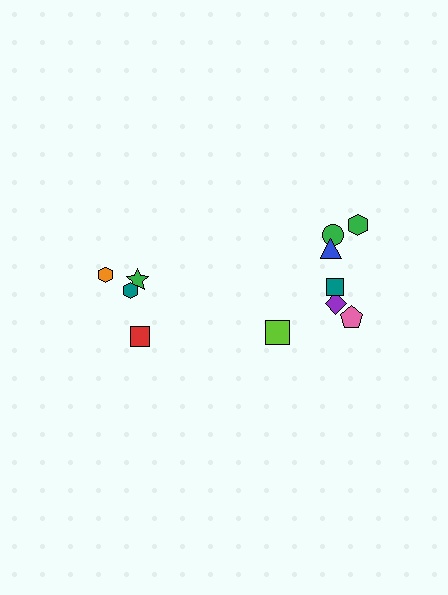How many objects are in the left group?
There are 4 objects.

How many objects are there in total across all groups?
There are 11 objects.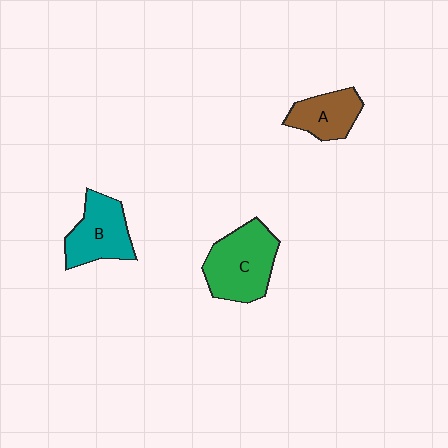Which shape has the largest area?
Shape C (green).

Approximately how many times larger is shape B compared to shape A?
Approximately 1.3 times.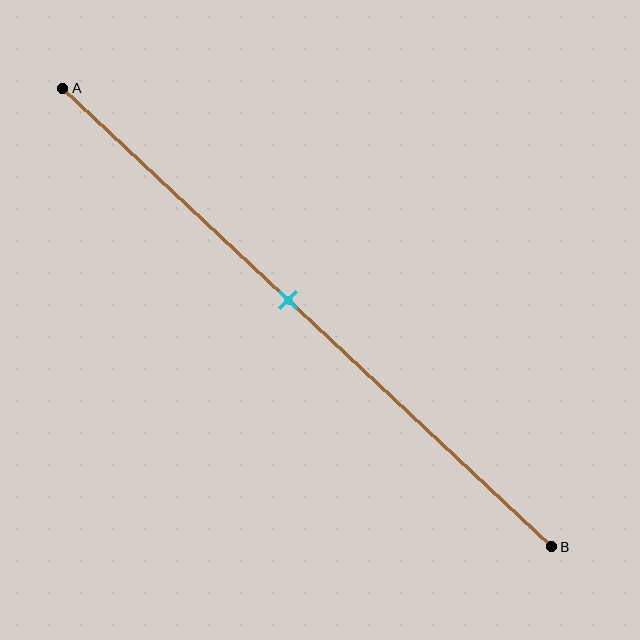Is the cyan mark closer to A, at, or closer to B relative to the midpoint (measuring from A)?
The cyan mark is closer to point A than the midpoint of segment AB.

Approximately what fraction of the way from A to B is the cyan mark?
The cyan mark is approximately 45% of the way from A to B.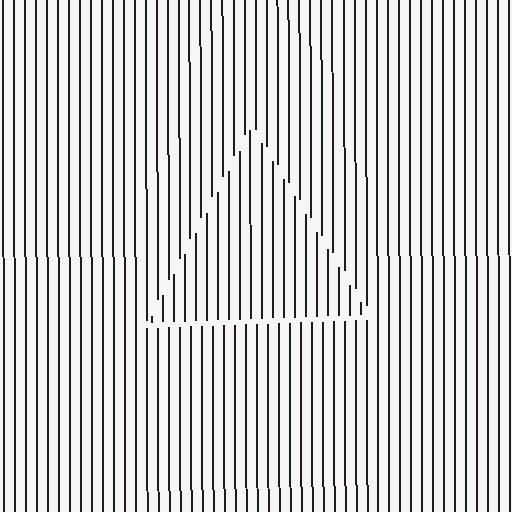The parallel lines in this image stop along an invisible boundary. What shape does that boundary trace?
An illusory triangle. The interior of the shape contains the same grating, shifted by half a period — the contour is defined by the phase discontinuity where line-ends from the inner and outer gratings abut.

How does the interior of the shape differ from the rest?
The interior of the shape contains the same grating, shifted by half a period — the contour is defined by the phase discontinuity where line-ends from the inner and outer gratings abut.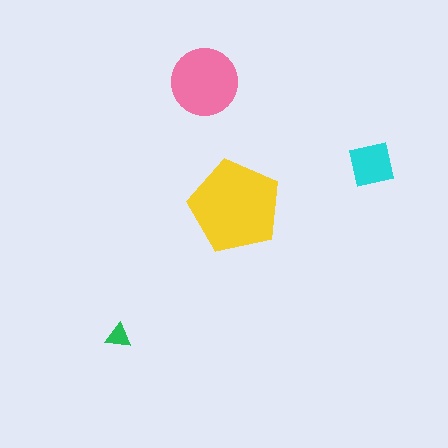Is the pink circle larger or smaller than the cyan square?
Larger.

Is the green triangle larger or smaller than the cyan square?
Smaller.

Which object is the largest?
The yellow pentagon.